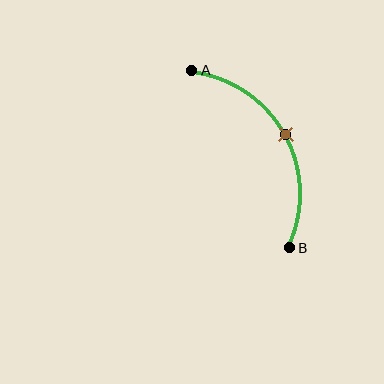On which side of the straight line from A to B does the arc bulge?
The arc bulges to the right of the straight line connecting A and B.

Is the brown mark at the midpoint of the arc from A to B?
Yes. The brown mark lies on the arc at equal arc-length from both A and B — it is the arc midpoint.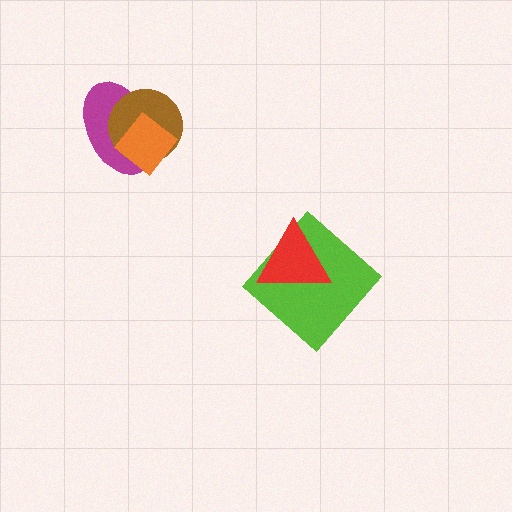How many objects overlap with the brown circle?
2 objects overlap with the brown circle.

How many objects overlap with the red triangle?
1 object overlaps with the red triangle.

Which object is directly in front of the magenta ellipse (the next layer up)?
The brown circle is directly in front of the magenta ellipse.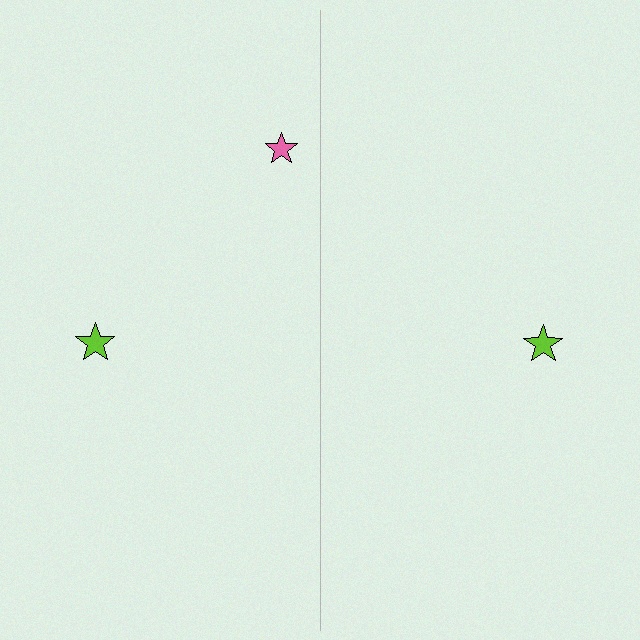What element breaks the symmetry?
A pink star is missing from the right side.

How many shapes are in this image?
There are 3 shapes in this image.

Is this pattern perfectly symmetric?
No, the pattern is not perfectly symmetric. A pink star is missing from the right side.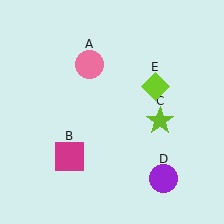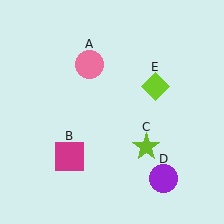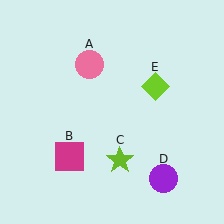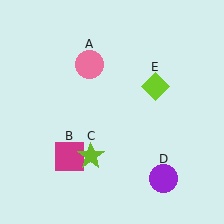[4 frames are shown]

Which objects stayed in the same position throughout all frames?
Pink circle (object A) and magenta square (object B) and purple circle (object D) and lime diamond (object E) remained stationary.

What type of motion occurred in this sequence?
The lime star (object C) rotated clockwise around the center of the scene.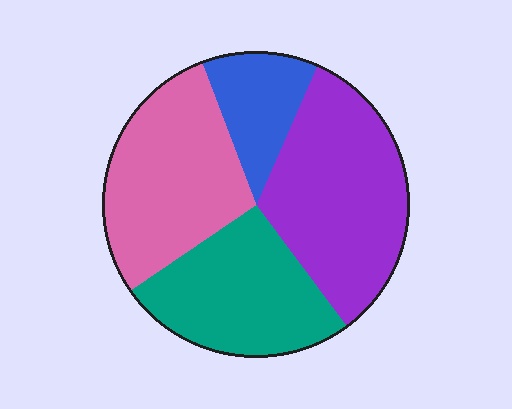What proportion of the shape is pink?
Pink takes up about one quarter (1/4) of the shape.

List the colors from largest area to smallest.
From largest to smallest: purple, pink, teal, blue.